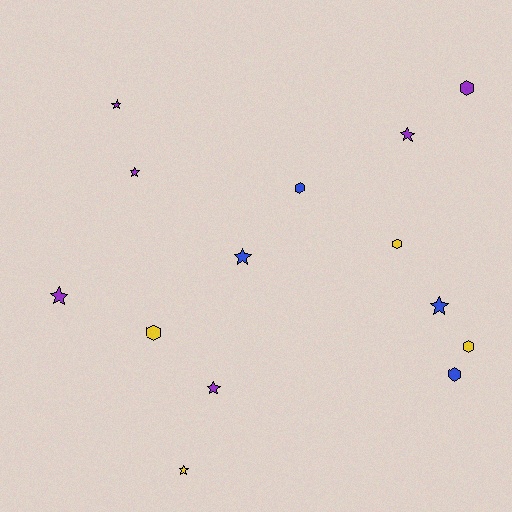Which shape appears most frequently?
Star, with 8 objects.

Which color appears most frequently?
Purple, with 6 objects.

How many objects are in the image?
There are 14 objects.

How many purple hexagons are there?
There is 1 purple hexagon.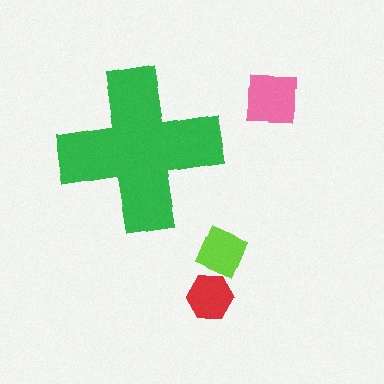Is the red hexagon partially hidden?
No, the red hexagon is fully visible.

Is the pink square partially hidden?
No, the pink square is fully visible.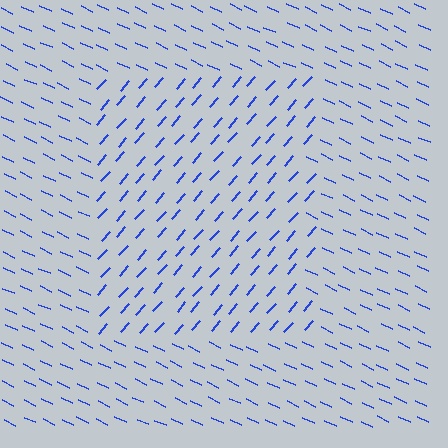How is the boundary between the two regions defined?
The boundary is defined purely by a change in line orientation (approximately 74 degrees difference). All lines are the same color and thickness.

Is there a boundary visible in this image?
Yes, there is a texture boundary formed by a change in line orientation.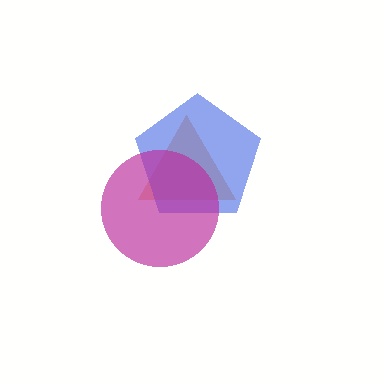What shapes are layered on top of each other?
The layered shapes are: an orange triangle, a blue pentagon, a magenta circle.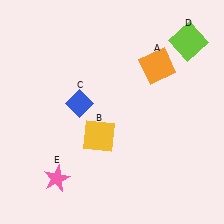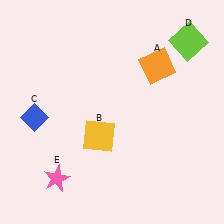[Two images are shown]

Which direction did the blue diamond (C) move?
The blue diamond (C) moved left.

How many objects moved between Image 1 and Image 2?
1 object moved between the two images.